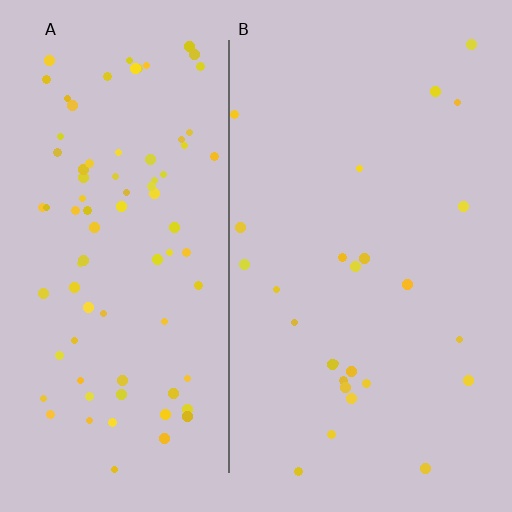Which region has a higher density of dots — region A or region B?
A (the left).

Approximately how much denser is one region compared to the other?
Approximately 3.3× — region A over region B.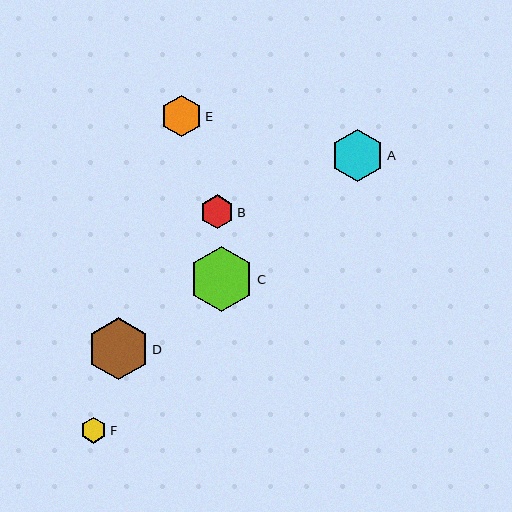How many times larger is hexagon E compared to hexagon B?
Hexagon E is approximately 1.2 times the size of hexagon B.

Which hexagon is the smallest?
Hexagon F is the smallest with a size of approximately 26 pixels.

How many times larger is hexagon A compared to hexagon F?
Hexagon A is approximately 2.0 times the size of hexagon F.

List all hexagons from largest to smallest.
From largest to smallest: C, D, A, E, B, F.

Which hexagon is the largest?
Hexagon C is the largest with a size of approximately 64 pixels.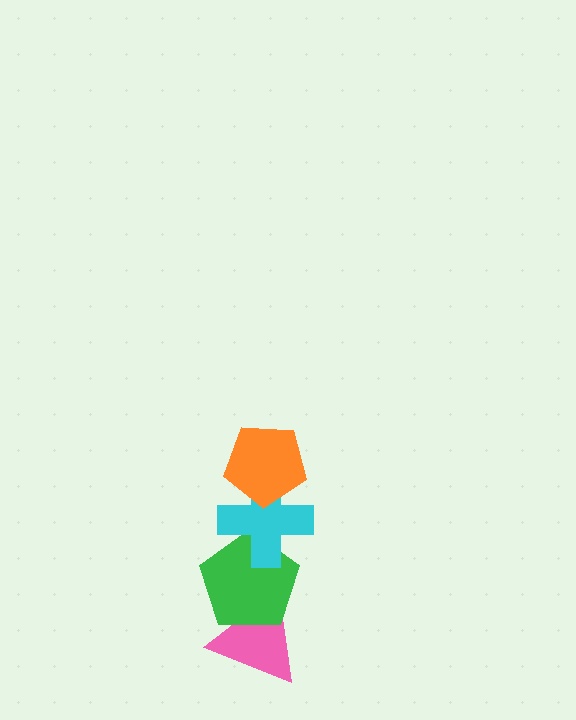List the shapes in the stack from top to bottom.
From top to bottom: the orange pentagon, the cyan cross, the green pentagon, the pink triangle.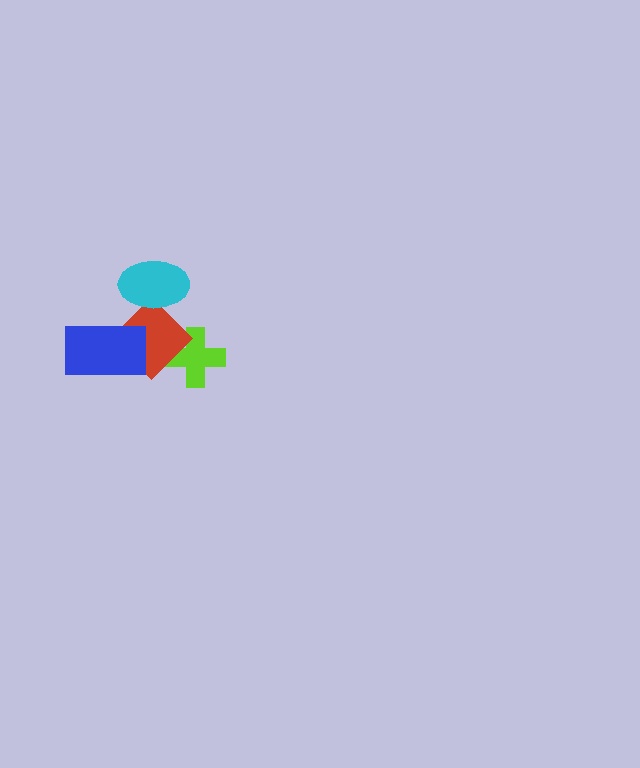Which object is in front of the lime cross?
The red diamond is in front of the lime cross.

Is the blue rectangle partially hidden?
No, no other shape covers it.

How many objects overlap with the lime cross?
1 object overlaps with the lime cross.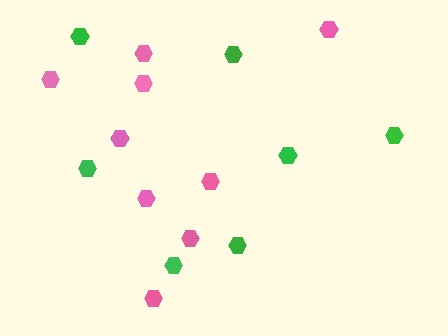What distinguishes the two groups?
There are 2 groups: one group of green hexagons (7) and one group of pink hexagons (9).